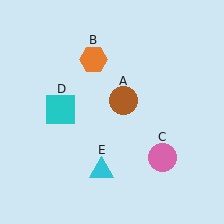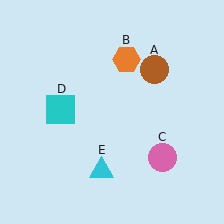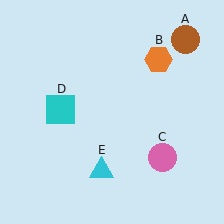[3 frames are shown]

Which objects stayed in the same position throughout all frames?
Pink circle (object C) and cyan square (object D) and cyan triangle (object E) remained stationary.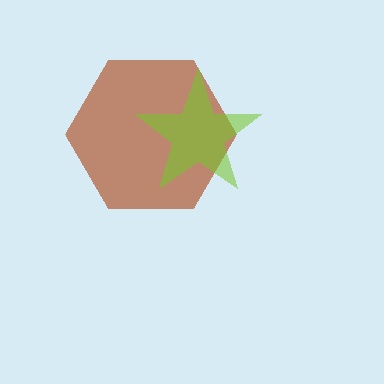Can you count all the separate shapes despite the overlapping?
Yes, there are 2 separate shapes.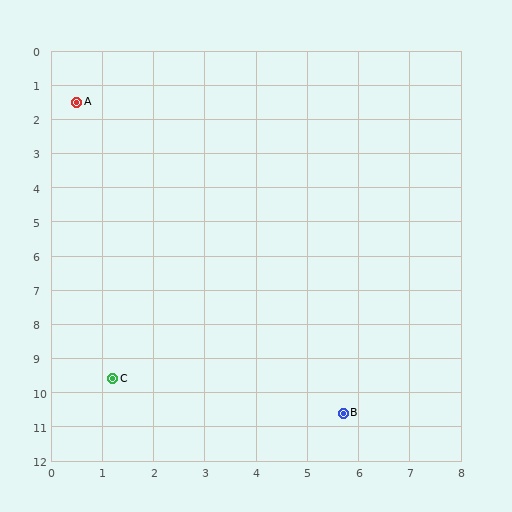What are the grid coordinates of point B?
Point B is at approximately (5.7, 10.6).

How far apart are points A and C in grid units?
Points A and C are about 8.1 grid units apart.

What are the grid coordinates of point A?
Point A is at approximately (0.5, 1.5).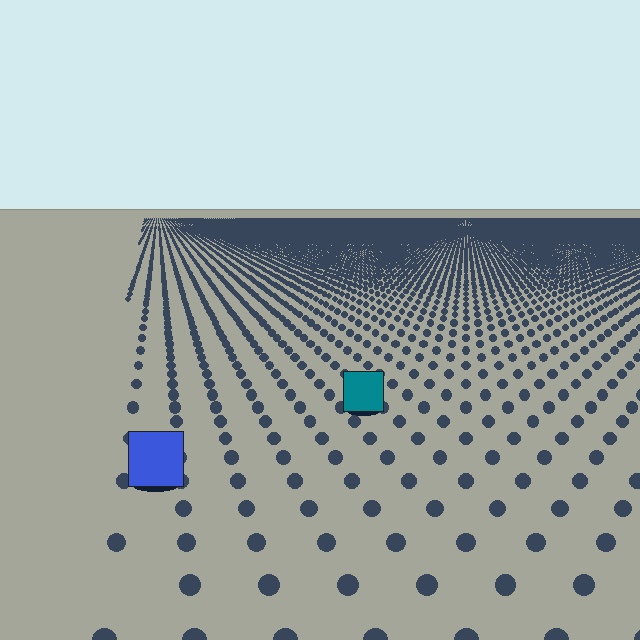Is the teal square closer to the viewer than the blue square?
No. The blue square is closer — you can tell from the texture gradient: the ground texture is coarser near it.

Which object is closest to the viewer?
The blue square is closest. The texture marks near it are larger and more spread out.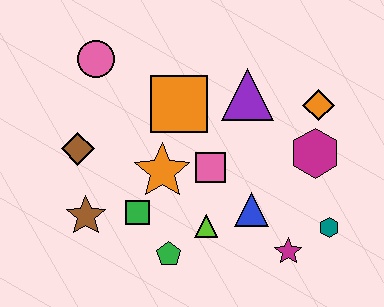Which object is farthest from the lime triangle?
The pink circle is farthest from the lime triangle.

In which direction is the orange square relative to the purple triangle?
The orange square is to the left of the purple triangle.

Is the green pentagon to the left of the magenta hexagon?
Yes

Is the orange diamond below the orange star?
No